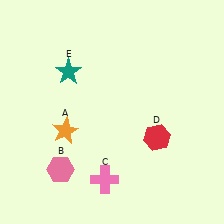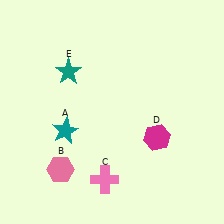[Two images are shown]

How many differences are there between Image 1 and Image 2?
There are 2 differences between the two images.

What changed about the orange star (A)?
In Image 1, A is orange. In Image 2, it changed to teal.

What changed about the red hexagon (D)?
In Image 1, D is red. In Image 2, it changed to magenta.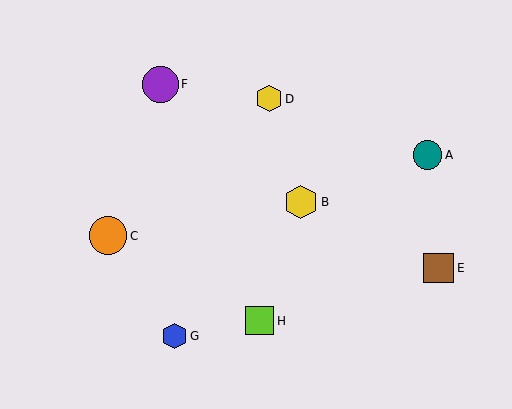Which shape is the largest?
The orange circle (labeled C) is the largest.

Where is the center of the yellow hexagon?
The center of the yellow hexagon is at (301, 202).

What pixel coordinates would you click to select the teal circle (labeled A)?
Click at (428, 155) to select the teal circle A.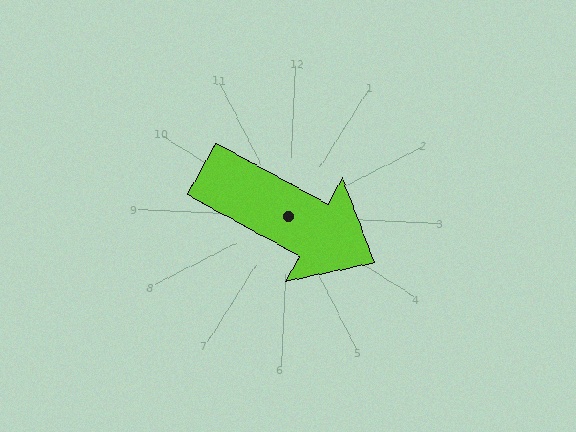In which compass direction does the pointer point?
Southeast.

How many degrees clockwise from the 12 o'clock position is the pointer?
Approximately 116 degrees.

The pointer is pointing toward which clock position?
Roughly 4 o'clock.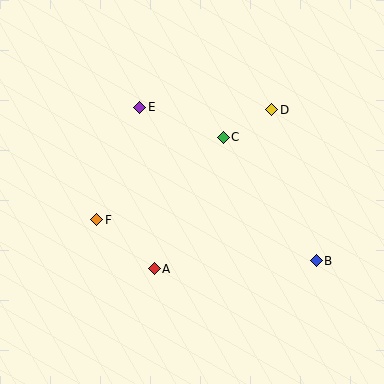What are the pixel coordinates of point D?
Point D is at (272, 110).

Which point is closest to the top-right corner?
Point D is closest to the top-right corner.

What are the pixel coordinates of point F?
Point F is at (97, 220).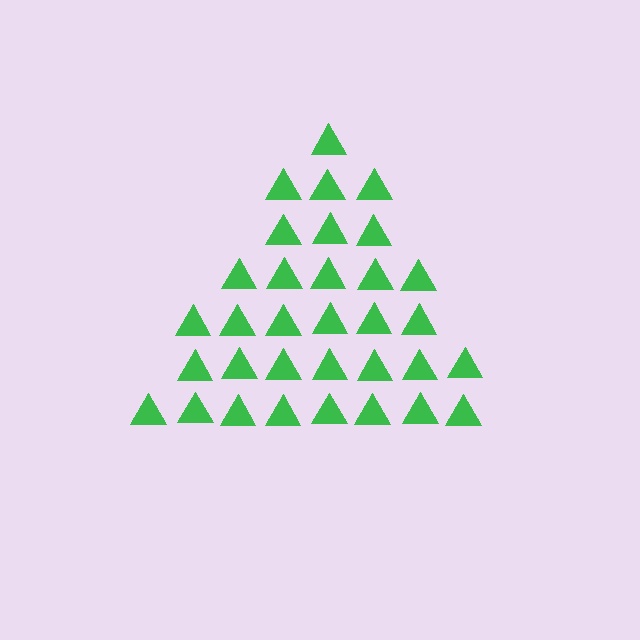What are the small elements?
The small elements are triangles.